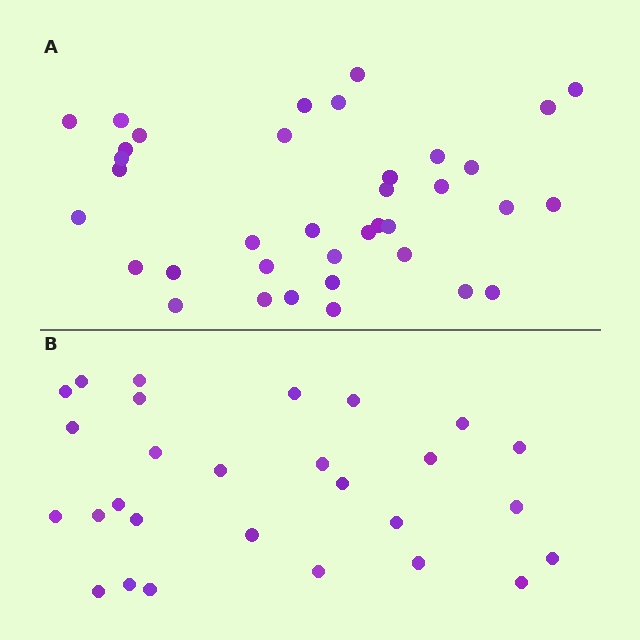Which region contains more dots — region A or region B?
Region A (the top region) has more dots.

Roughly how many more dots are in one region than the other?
Region A has roughly 8 or so more dots than region B.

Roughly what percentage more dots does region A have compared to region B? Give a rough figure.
About 30% more.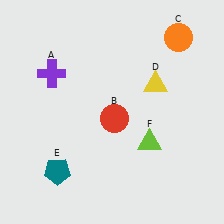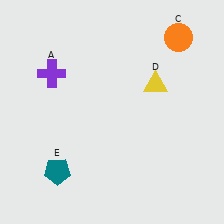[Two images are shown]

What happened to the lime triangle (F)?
The lime triangle (F) was removed in Image 2. It was in the bottom-right area of Image 1.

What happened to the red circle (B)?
The red circle (B) was removed in Image 2. It was in the bottom-right area of Image 1.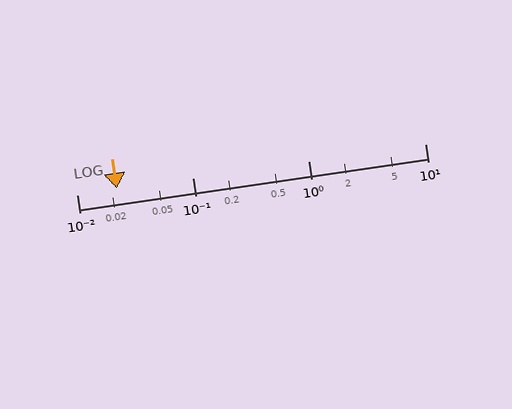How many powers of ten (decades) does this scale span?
The scale spans 3 decades, from 0.01 to 10.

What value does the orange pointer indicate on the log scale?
The pointer indicates approximately 0.022.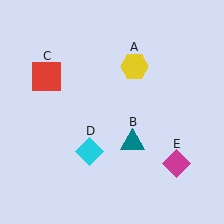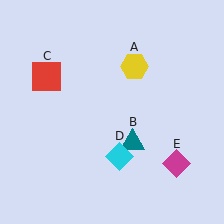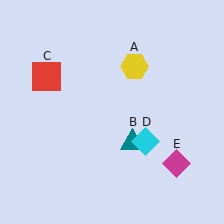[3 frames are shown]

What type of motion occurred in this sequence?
The cyan diamond (object D) rotated counterclockwise around the center of the scene.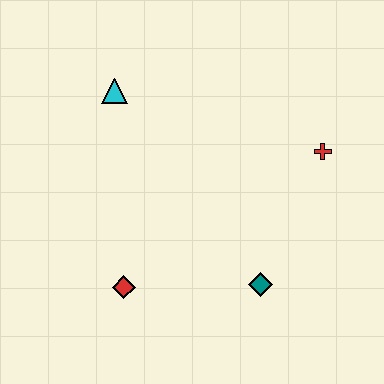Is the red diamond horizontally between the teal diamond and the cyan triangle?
Yes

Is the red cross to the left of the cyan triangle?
No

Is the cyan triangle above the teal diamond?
Yes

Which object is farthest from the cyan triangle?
The teal diamond is farthest from the cyan triangle.